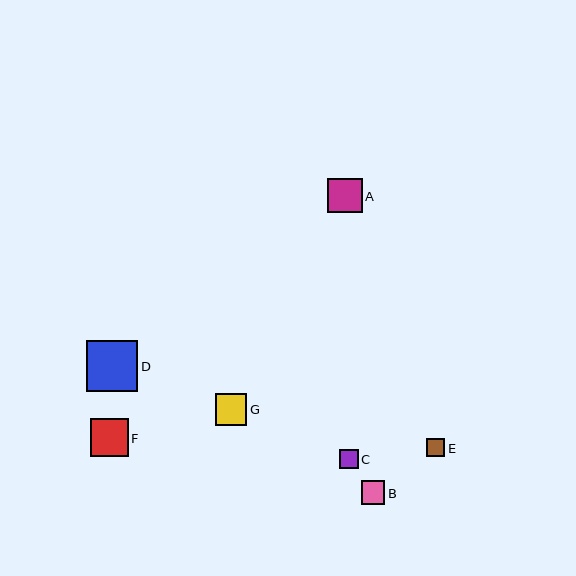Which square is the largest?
Square D is the largest with a size of approximately 51 pixels.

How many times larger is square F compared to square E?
Square F is approximately 2.1 times the size of square E.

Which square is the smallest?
Square E is the smallest with a size of approximately 18 pixels.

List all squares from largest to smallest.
From largest to smallest: D, F, A, G, B, C, E.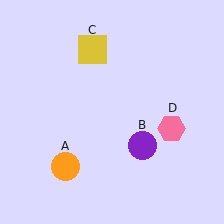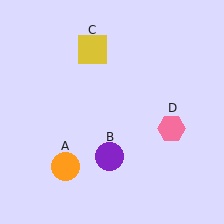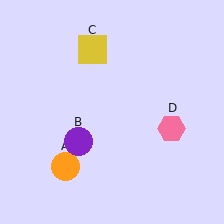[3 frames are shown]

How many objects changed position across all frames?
1 object changed position: purple circle (object B).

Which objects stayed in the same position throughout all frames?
Orange circle (object A) and yellow square (object C) and pink hexagon (object D) remained stationary.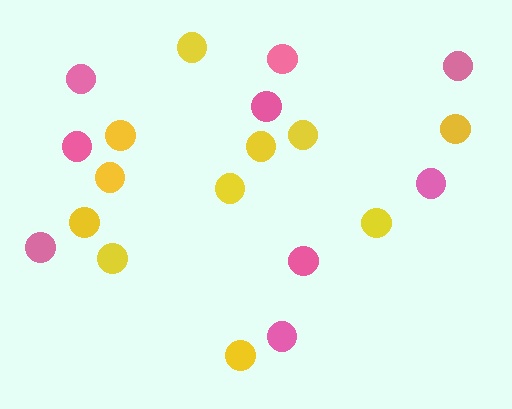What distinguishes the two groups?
There are 2 groups: one group of pink circles (9) and one group of yellow circles (11).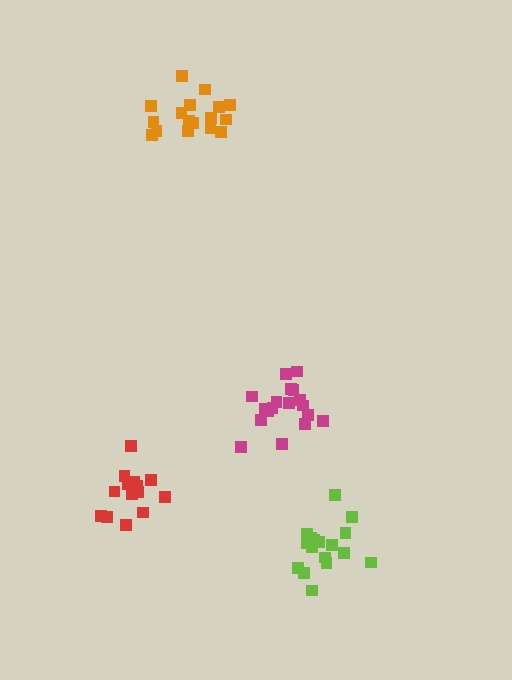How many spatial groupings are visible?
There are 4 spatial groupings.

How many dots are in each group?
Group 1: 17 dots, Group 2: 17 dots, Group 3: 18 dots, Group 4: 16 dots (68 total).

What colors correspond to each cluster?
The clusters are colored: orange, lime, magenta, red.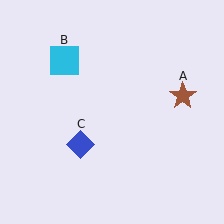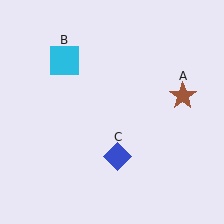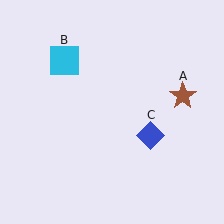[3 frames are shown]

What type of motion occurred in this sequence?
The blue diamond (object C) rotated counterclockwise around the center of the scene.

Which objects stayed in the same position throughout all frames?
Brown star (object A) and cyan square (object B) remained stationary.